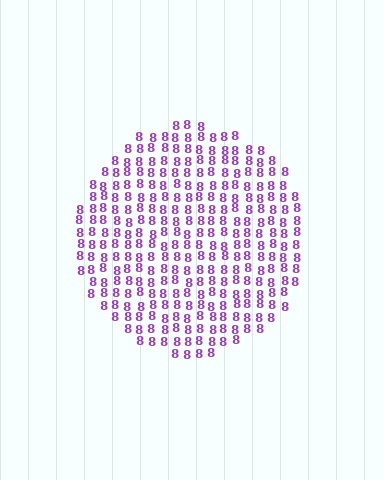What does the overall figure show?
The overall figure shows a circle.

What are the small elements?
The small elements are digit 8's.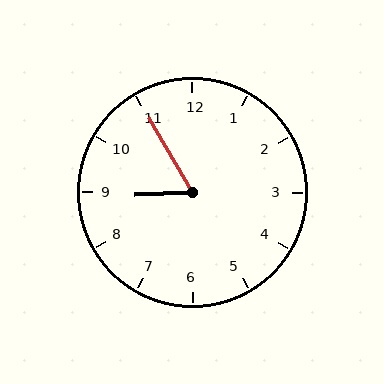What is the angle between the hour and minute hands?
Approximately 62 degrees.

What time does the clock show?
8:55.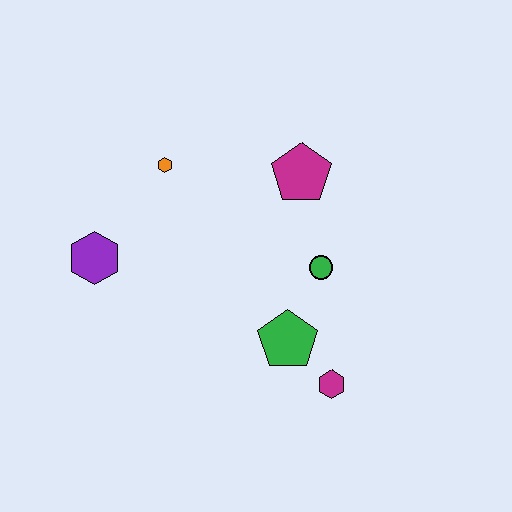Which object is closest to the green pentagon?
The magenta hexagon is closest to the green pentagon.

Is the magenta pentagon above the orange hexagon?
No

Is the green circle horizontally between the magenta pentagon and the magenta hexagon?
Yes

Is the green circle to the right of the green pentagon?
Yes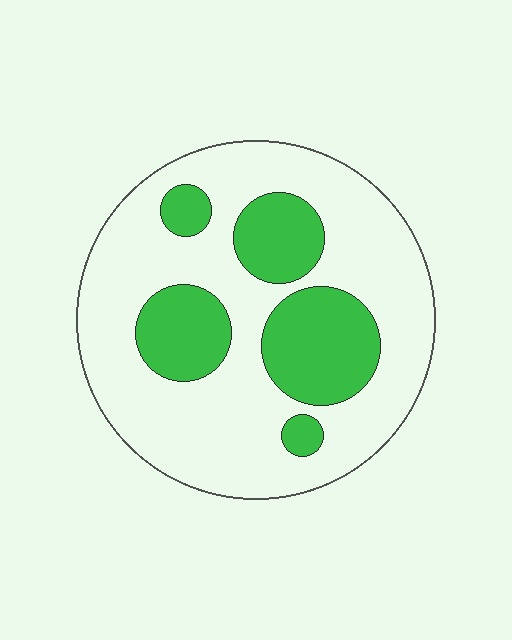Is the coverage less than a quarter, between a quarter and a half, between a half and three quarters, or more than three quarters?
Between a quarter and a half.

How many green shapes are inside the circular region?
5.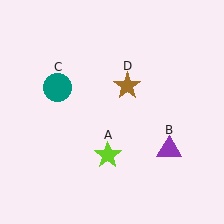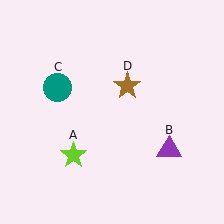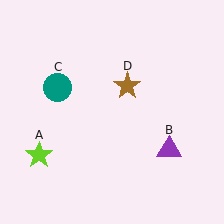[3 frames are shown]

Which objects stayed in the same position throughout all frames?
Purple triangle (object B) and teal circle (object C) and brown star (object D) remained stationary.